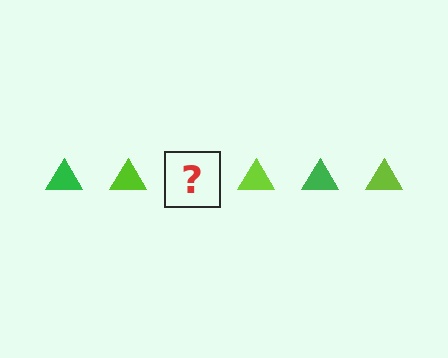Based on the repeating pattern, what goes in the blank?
The blank should be a green triangle.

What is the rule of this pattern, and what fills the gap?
The rule is that the pattern cycles through green, lime triangles. The gap should be filled with a green triangle.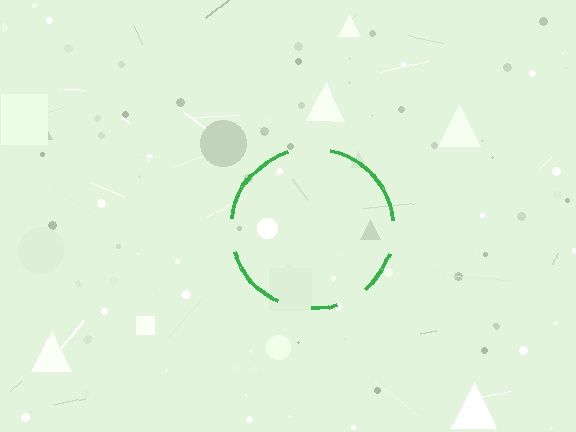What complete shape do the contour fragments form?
The contour fragments form a circle.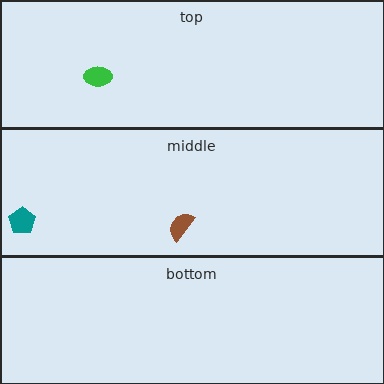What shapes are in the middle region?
The teal pentagon, the brown semicircle.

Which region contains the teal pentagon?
The middle region.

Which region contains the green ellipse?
The top region.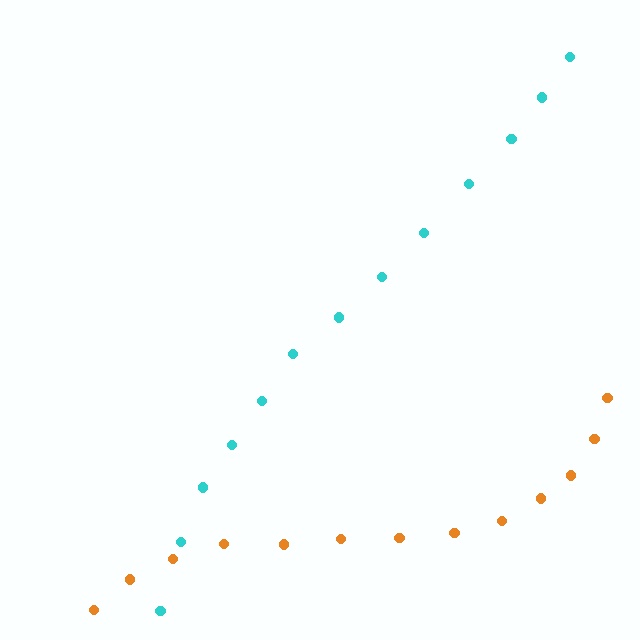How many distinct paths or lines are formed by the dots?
There are 2 distinct paths.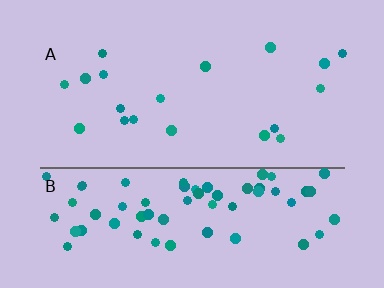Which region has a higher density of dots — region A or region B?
B (the bottom).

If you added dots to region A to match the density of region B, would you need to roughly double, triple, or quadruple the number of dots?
Approximately quadruple.